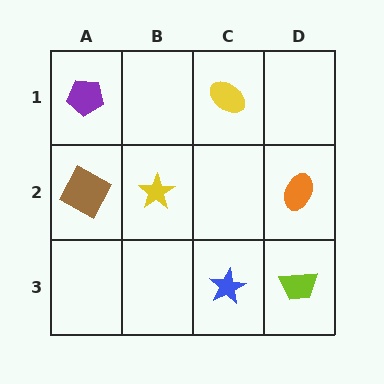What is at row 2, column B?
A yellow star.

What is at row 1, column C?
A yellow ellipse.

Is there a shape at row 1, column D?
No, that cell is empty.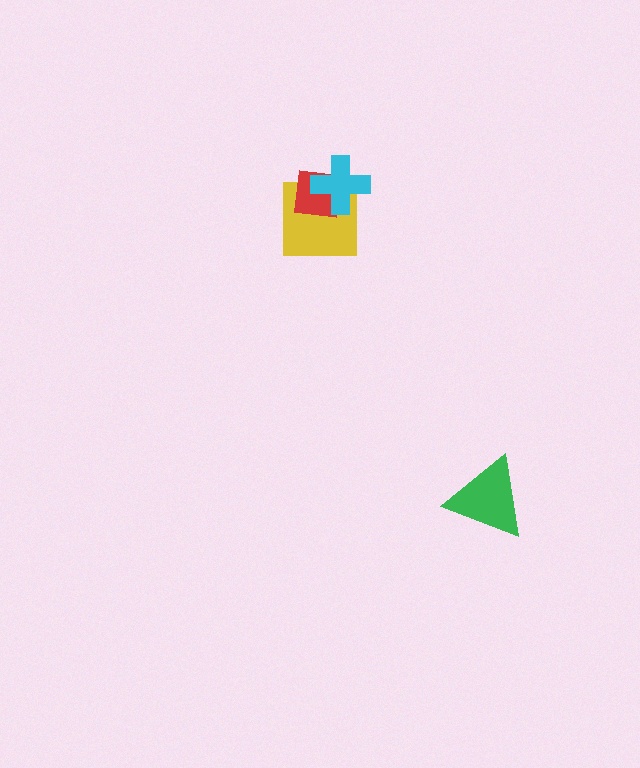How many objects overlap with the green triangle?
0 objects overlap with the green triangle.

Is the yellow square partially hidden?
Yes, it is partially covered by another shape.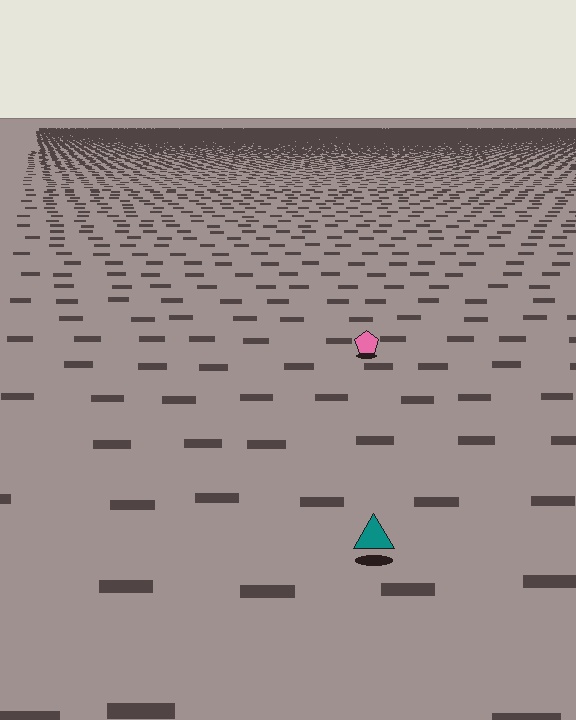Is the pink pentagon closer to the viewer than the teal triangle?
No. The teal triangle is closer — you can tell from the texture gradient: the ground texture is coarser near it.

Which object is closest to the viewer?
The teal triangle is closest. The texture marks near it are larger and more spread out.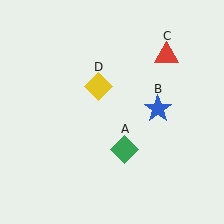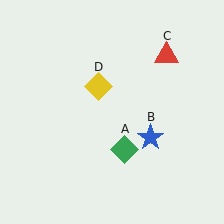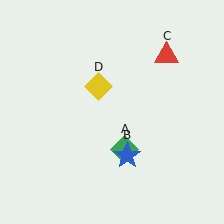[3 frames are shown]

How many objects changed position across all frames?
1 object changed position: blue star (object B).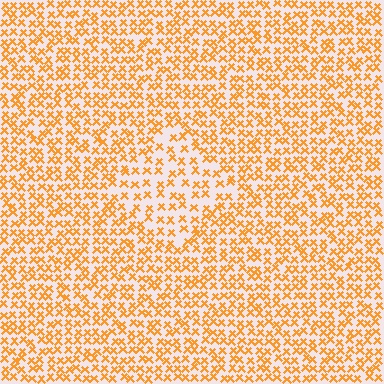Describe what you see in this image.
The image contains small orange elements arranged at two different densities. A diamond-shaped region is visible where the elements are less densely packed than the surrounding area.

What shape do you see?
I see a diamond.